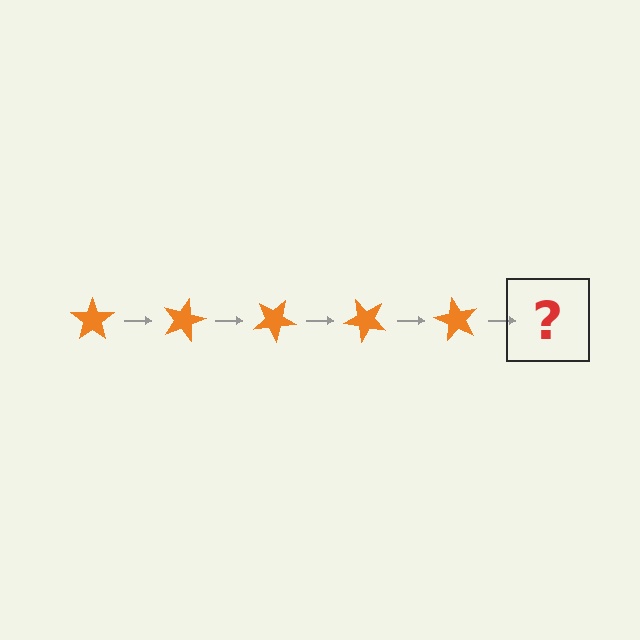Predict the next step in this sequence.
The next step is an orange star rotated 75 degrees.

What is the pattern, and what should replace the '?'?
The pattern is that the star rotates 15 degrees each step. The '?' should be an orange star rotated 75 degrees.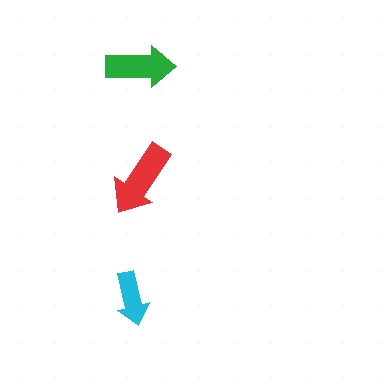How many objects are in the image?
There are 3 objects in the image.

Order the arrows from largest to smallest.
the red one, the green one, the cyan one.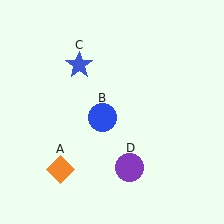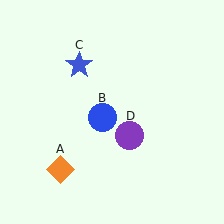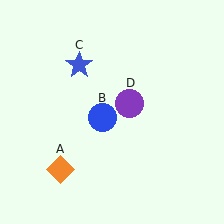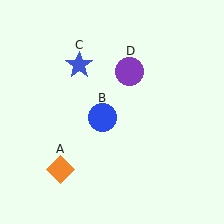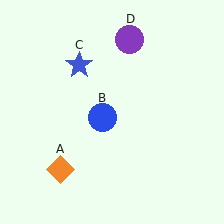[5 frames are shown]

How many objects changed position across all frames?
1 object changed position: purple circle (object D).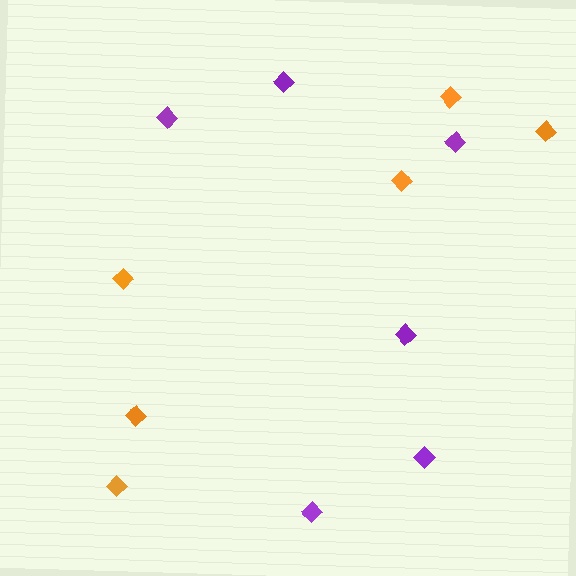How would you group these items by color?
There are 2 groups: one group of orange diamonds (6) and one group of purple diamonds (6).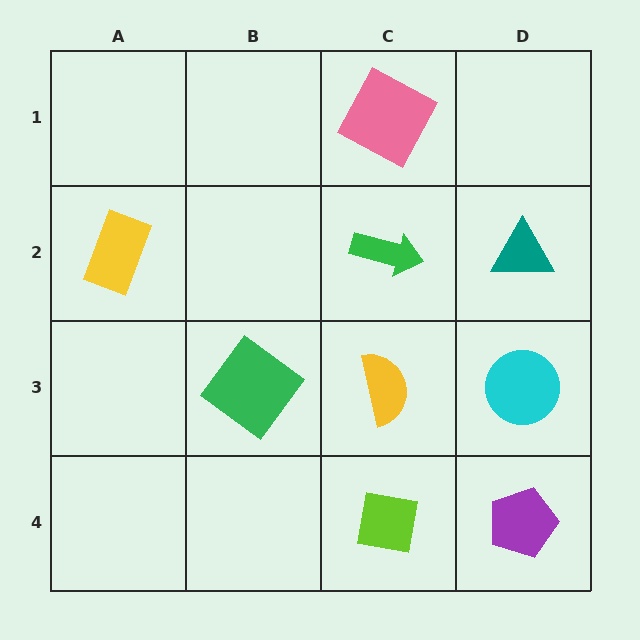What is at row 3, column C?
A yellow semicircle.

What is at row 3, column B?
A green diamond.